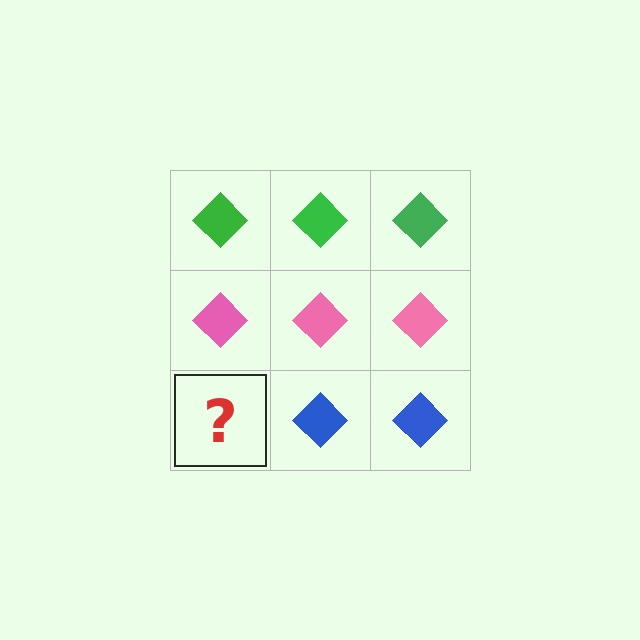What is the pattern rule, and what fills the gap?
The rule is that each row has a consistent color. The gap should be filled with a blue diamond.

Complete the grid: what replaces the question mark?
The question mark should be replaced with a blue diamond.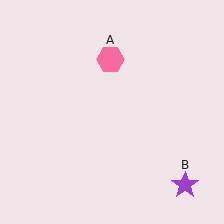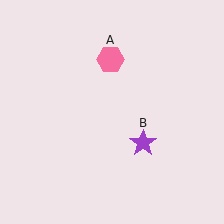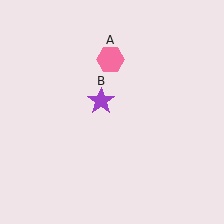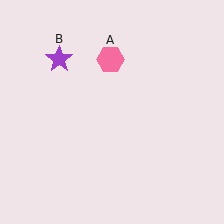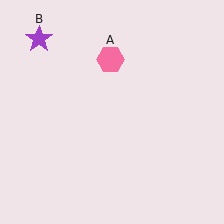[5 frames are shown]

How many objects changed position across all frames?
1 object changed position: purple star (object B).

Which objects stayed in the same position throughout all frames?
Pink hexagon (object A) remained stationary.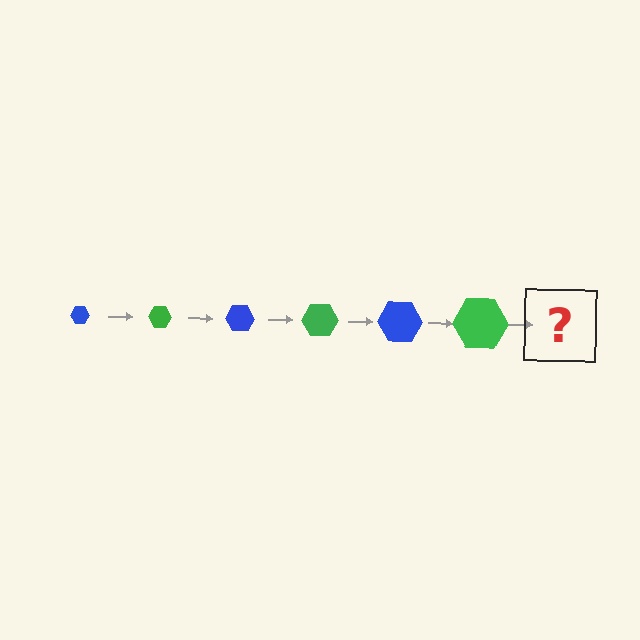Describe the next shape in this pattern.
It should be a blue hexagon, larger than the previous one.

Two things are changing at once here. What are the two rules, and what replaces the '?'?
The two rules are that the hexagon grows larger each step and the color cycles through blue and green. The '?' should be a blue hexagon, larger than the previous one.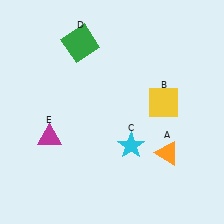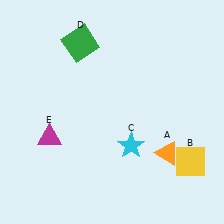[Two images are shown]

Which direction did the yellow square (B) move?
The yellow square (B) moved down.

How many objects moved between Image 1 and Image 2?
1 object moved between the two images.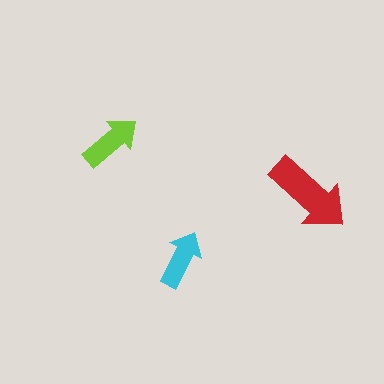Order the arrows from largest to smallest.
the red one, the lime one, the cyan one.